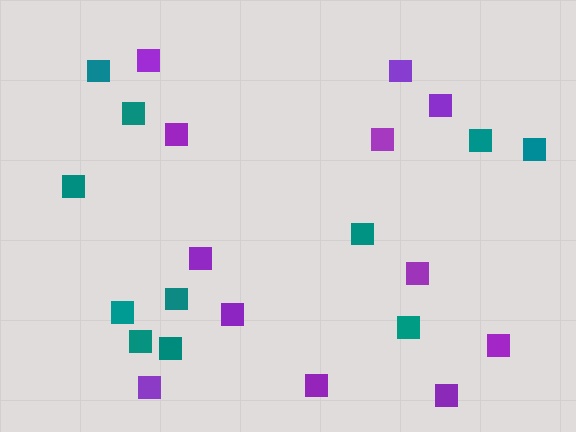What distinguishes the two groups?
There are 2 groups: one group of teal squares (11) and one group of purple squares (12).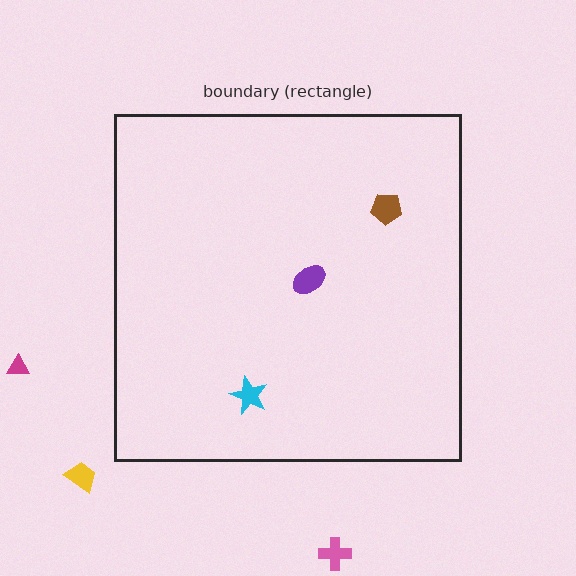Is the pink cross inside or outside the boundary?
Outside.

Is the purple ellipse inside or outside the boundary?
Inside.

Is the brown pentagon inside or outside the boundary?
Inside.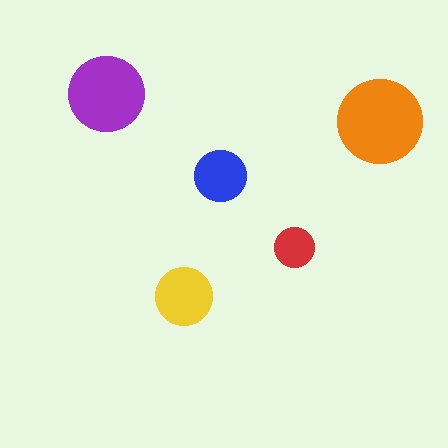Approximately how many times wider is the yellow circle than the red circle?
About 1.5 times wider.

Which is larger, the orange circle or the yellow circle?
The orange one.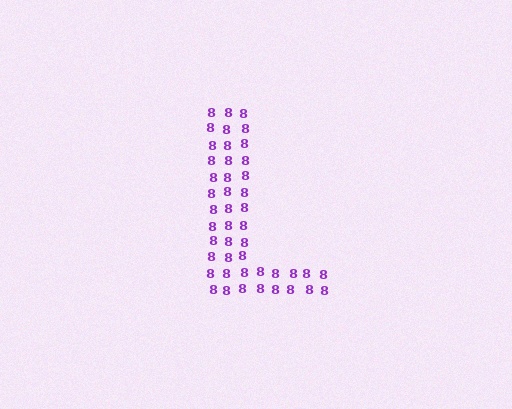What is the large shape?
The large shape is the letter L.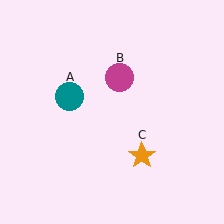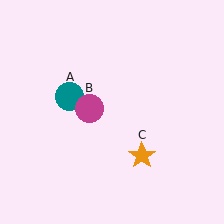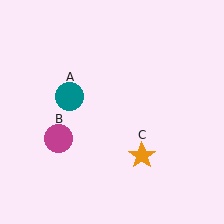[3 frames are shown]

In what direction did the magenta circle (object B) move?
The magenta circle (object B) moved down and to the left.